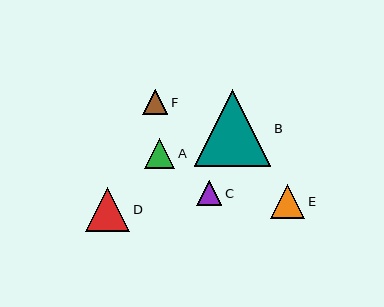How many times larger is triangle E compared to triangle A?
Triangle E is approximately 1.1 times the size of triangle A.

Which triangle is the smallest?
Triangle C is the smallest with a size of approximately 25 pixels.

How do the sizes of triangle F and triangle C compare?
Triangle F and triangle C are approximately the same size.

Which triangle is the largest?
Triangle B is the largest with a size of approximately 77 pixels.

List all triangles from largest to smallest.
From largest to smallest: B, D, E, A, F, C.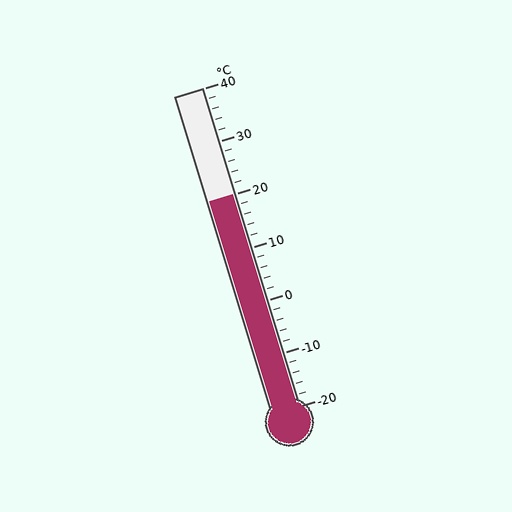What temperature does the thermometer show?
The thermometer shows approximately 20°C.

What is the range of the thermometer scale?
The thermometer scale ranges from -20°C to 40°C.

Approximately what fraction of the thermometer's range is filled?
The thermometer is filled to approximately 65% of its range.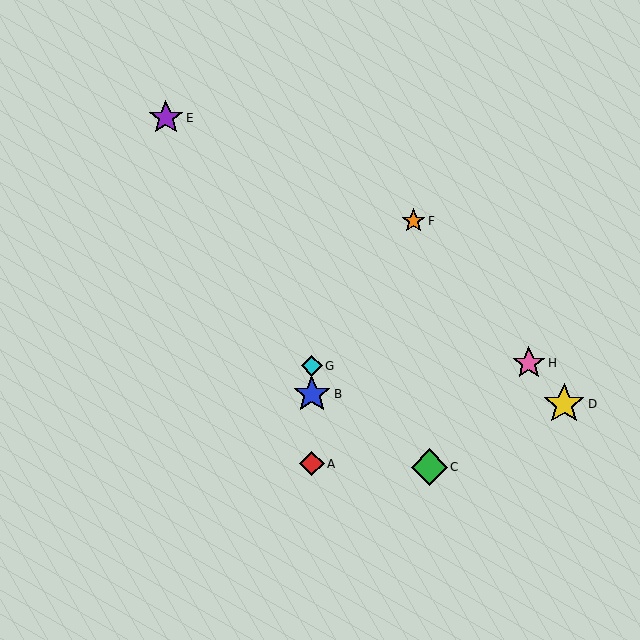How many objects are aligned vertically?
3 objects (A, B, G) are aligned vertically.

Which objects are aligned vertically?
Objects A, B, G are aligned vertically.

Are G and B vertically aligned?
Yes, both are at x≈312.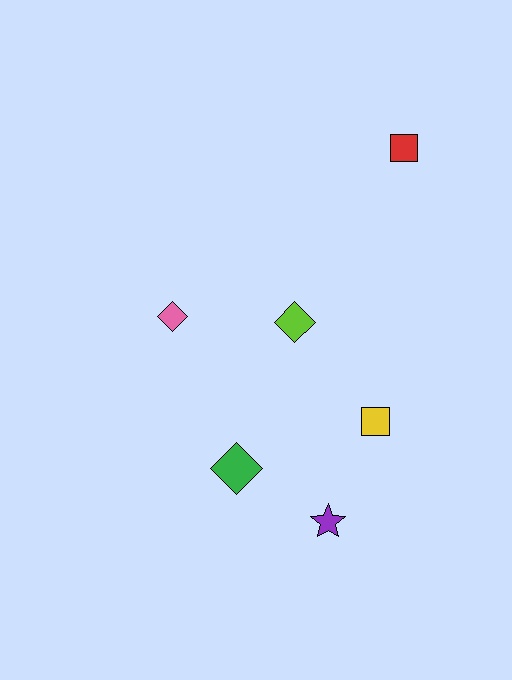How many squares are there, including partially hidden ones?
There are 2 squares.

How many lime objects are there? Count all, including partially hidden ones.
There is 1 lime object.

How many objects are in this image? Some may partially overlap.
There are 6 objects.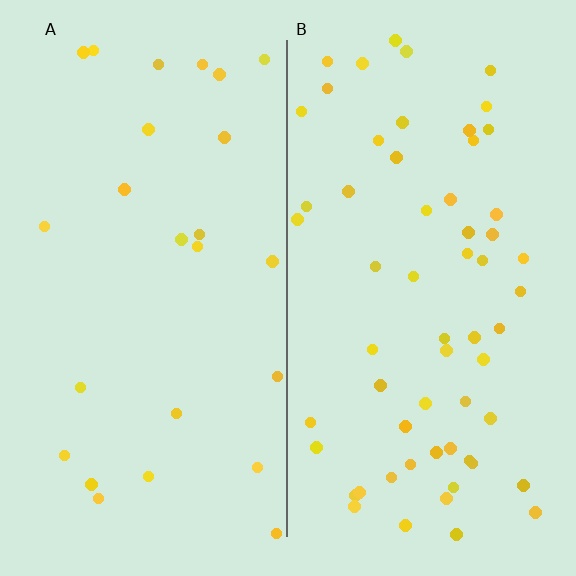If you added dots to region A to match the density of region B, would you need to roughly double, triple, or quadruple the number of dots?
Approximately double.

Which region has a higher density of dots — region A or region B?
B (the right).